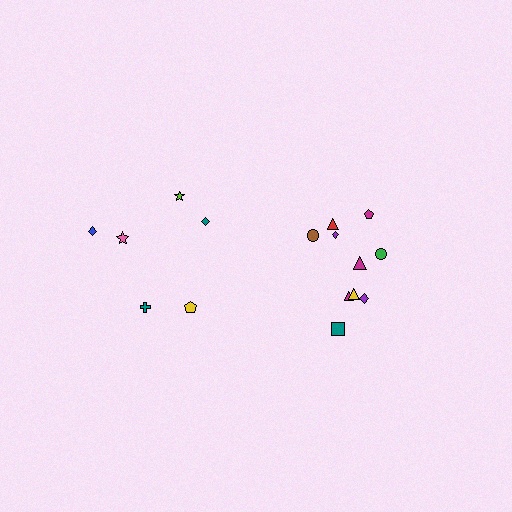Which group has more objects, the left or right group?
The right group.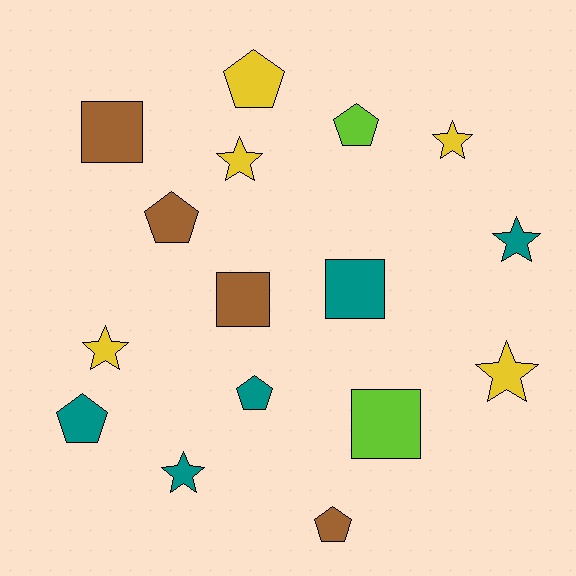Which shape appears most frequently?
Star, with 6 objects.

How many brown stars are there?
There are no brown stars.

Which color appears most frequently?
Yellow, with 5 objects.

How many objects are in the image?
There are 16 objects.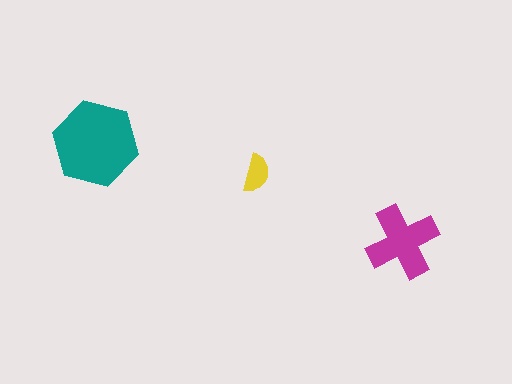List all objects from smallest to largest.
The yellow semicircle, the magenta cross, the teal hexagon.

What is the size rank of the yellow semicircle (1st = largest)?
3rd.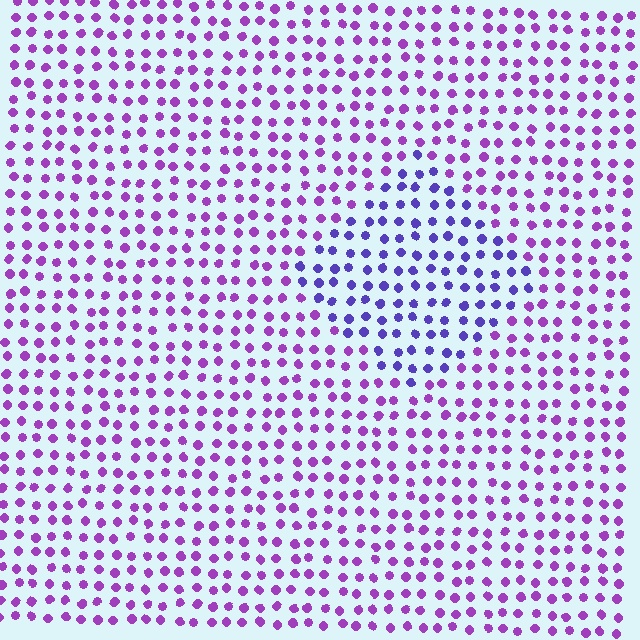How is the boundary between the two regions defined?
The boundary is defined purely by a slight shift in hue (about 35 degrees). Spacing, size, and orientation are identical on both sides.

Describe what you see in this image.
The image is filled with small purple elements in a uniform arrangement. A diamond-shaped region is visible where the elements are tinted to a slightly different hue, forming a subtle color boundary.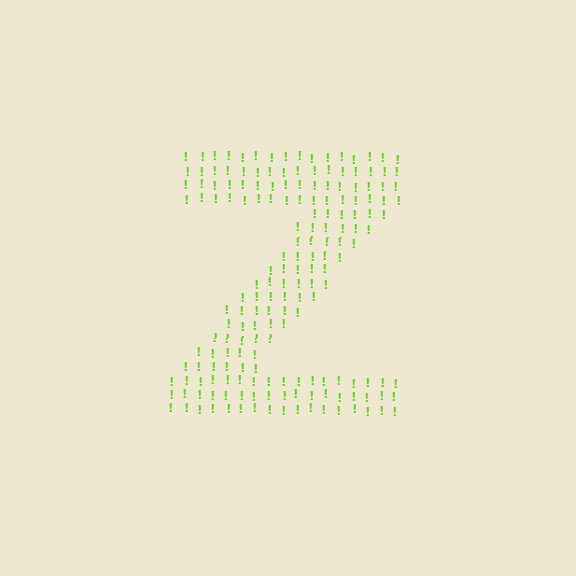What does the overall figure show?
The overall figure shows the letter Z.